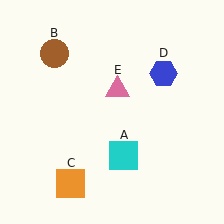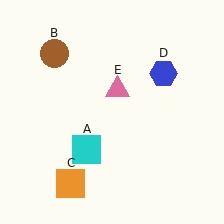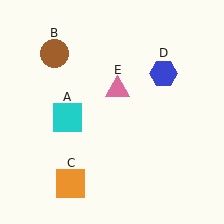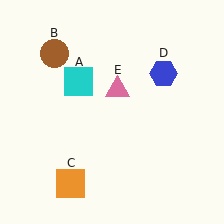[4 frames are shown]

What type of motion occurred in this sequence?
The cyan square (object A) rotated clockwise around the center of the scene.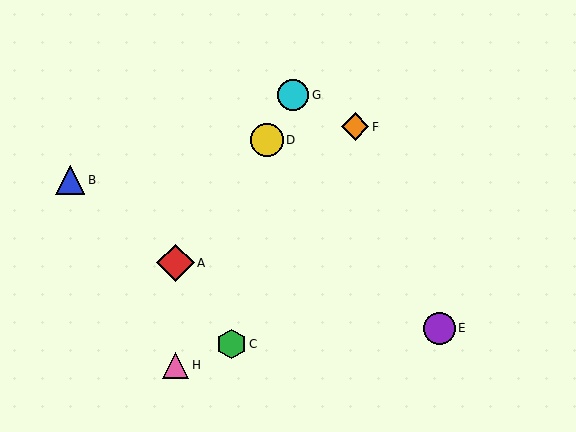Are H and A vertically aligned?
Yes, both are at x≈176.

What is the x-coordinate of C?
Object C is at x≈231.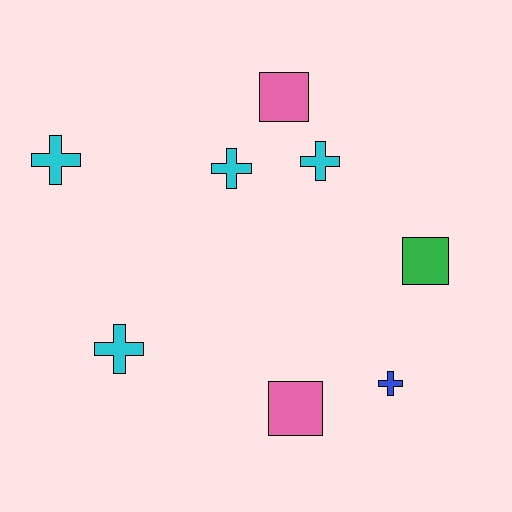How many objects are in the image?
There are 8 objects.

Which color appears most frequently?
Cyan, with 4 objects.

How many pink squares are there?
There are 2 pink squares.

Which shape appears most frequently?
Cross, with 5 objects.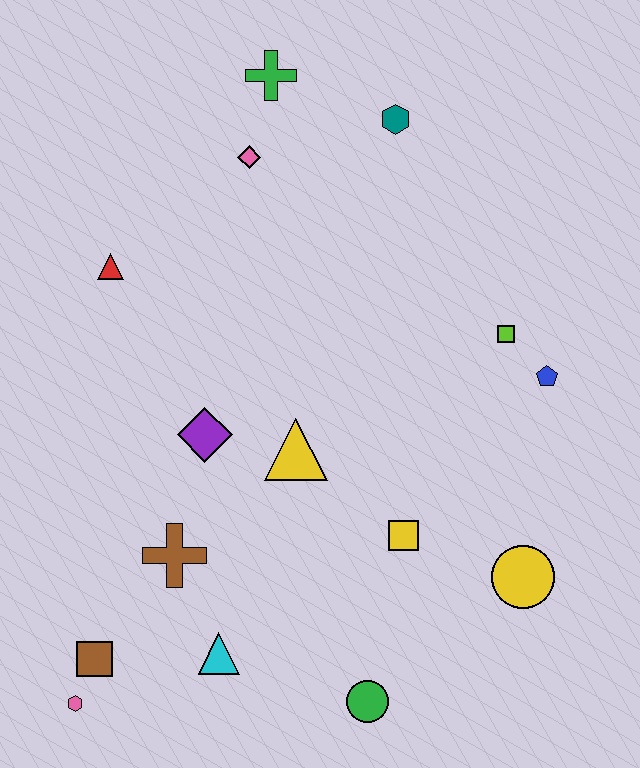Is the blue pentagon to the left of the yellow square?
No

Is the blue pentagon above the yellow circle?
Yes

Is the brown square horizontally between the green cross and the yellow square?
No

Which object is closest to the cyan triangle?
The brown cross is closest to the cyan triangle.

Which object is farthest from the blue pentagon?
The pink hexagon is farthest from the blue pentagon.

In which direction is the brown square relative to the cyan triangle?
The brown square is to the left of the cyan triangle.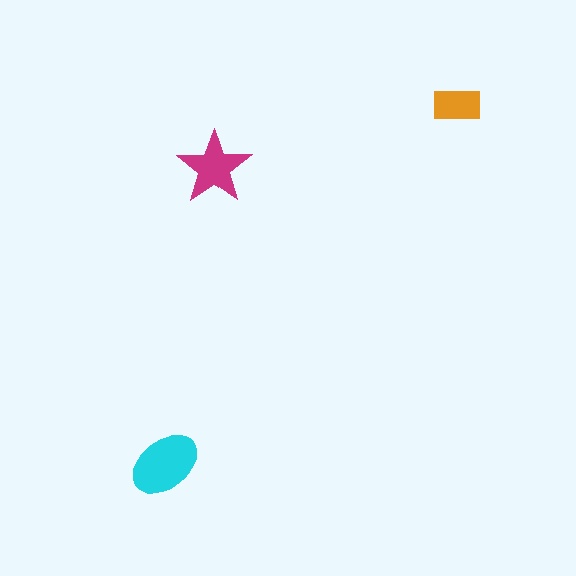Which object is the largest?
The cyan ellipse.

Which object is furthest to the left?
The cyan ellipse is leftmost.